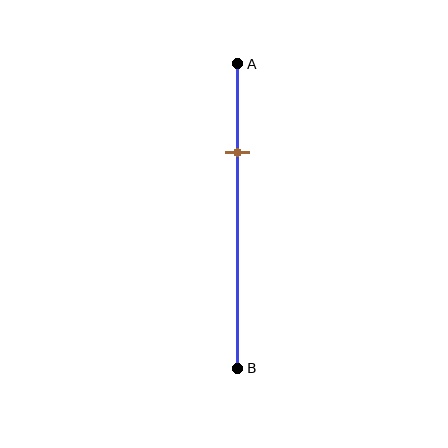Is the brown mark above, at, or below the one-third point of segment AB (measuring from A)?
The brown mark is above the one-third point of segment AB.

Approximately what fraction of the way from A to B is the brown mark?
The brown mark is approximately 30% of the way from A to B.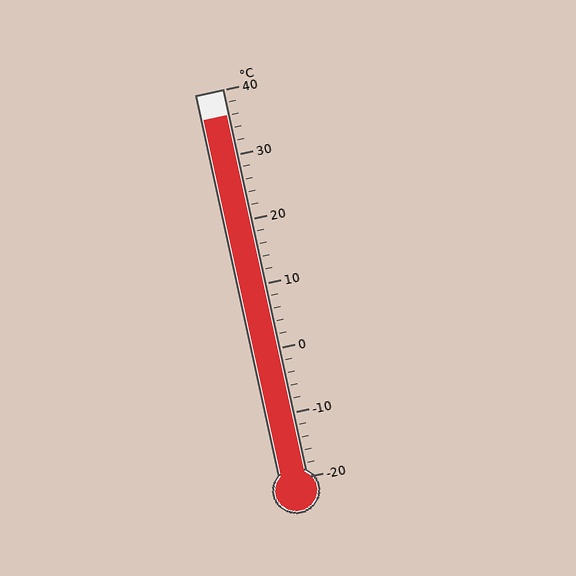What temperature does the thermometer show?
The thermometer shows approximately 36°C.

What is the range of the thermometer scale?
The thermometer scale ranges from -20°C to 40°C.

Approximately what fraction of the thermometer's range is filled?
The thermometer is filled to approximately 95% of its range.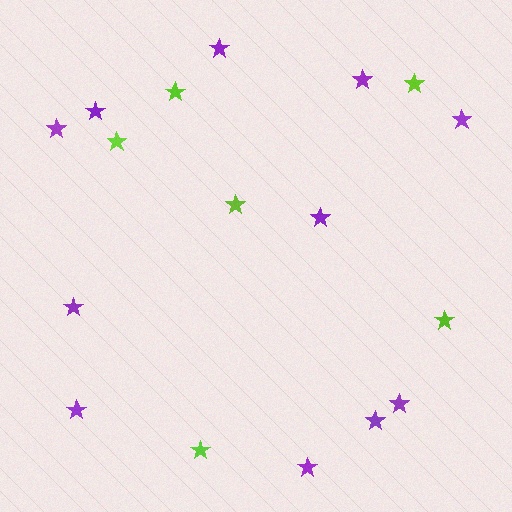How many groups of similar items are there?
There are 2 groups: one group of lime stars (6) and one group of purple stars (11).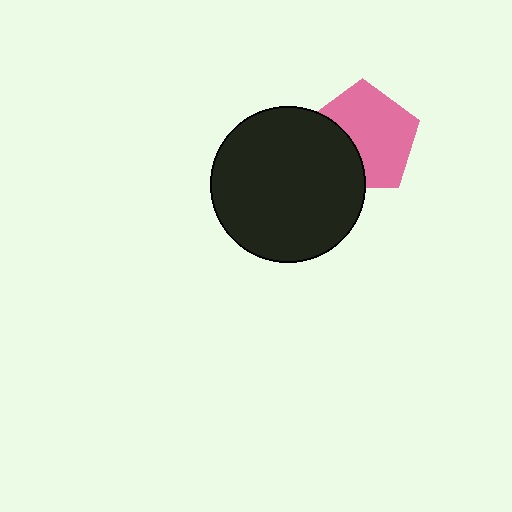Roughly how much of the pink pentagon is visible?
Most of it is visible (roughly 67%).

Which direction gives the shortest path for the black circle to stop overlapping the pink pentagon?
Moving left gives the shortest separation.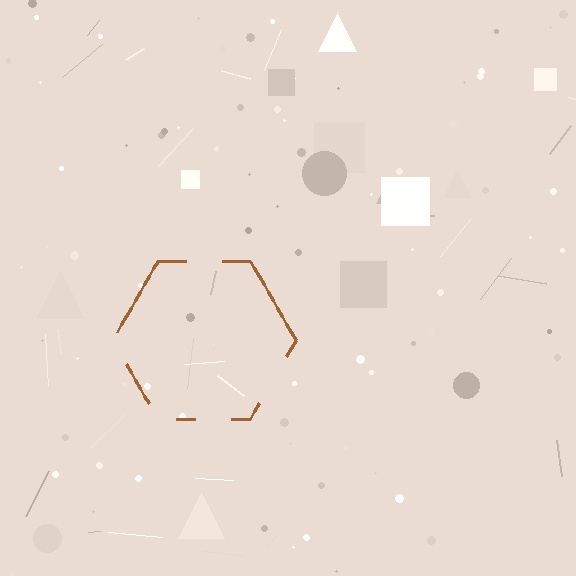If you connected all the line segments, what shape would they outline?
They would outline a hexagon.